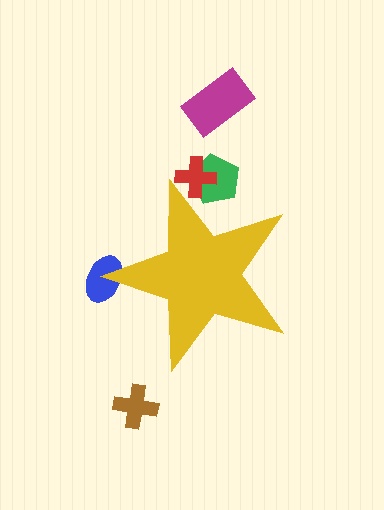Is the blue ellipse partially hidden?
Yes, the blue ellipse is partially hidden behind the yellow star.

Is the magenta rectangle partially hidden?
No, the magenta rectangle is fully visible.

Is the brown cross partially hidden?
No, the brown cross is fully visible.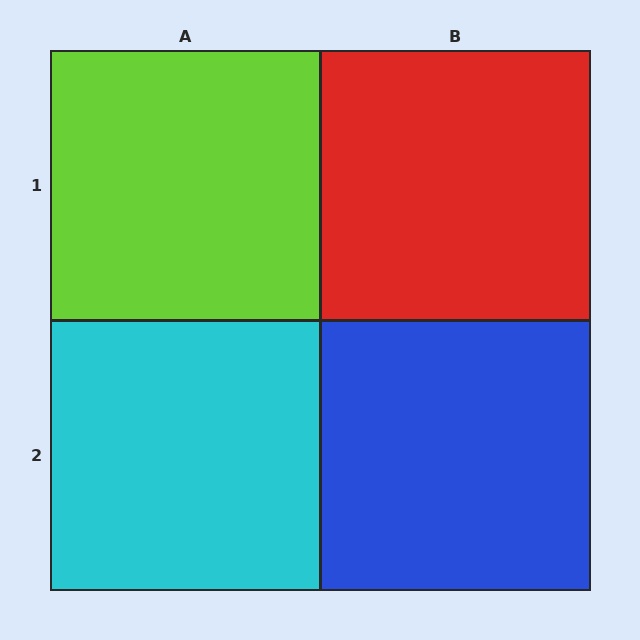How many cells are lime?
1 cell is lime.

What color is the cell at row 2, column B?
Blue.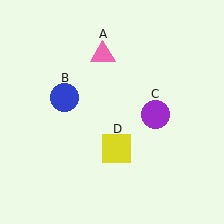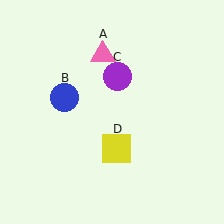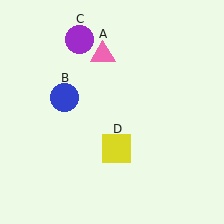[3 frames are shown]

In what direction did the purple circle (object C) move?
The purple circle (object C) moved up and to the left.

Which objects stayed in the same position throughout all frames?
Pink triangle (object A) and blue circle (object B) and yellow square (object D) remained stationary.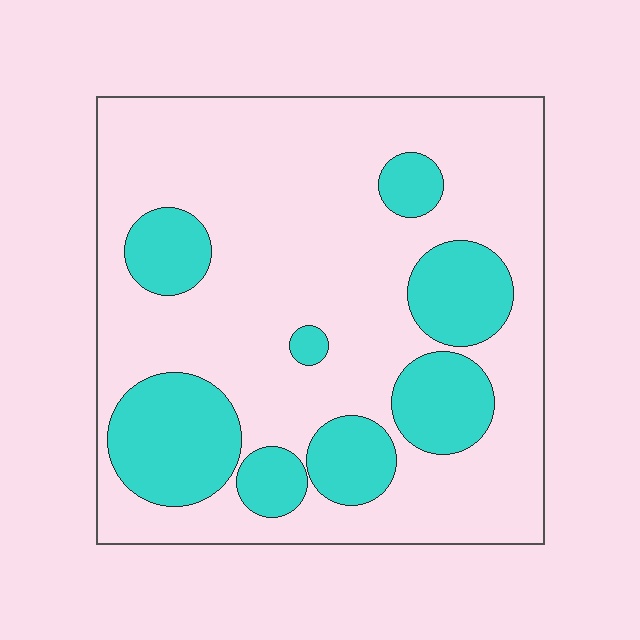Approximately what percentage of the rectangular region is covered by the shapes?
Approximately 25%.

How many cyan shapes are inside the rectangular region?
8.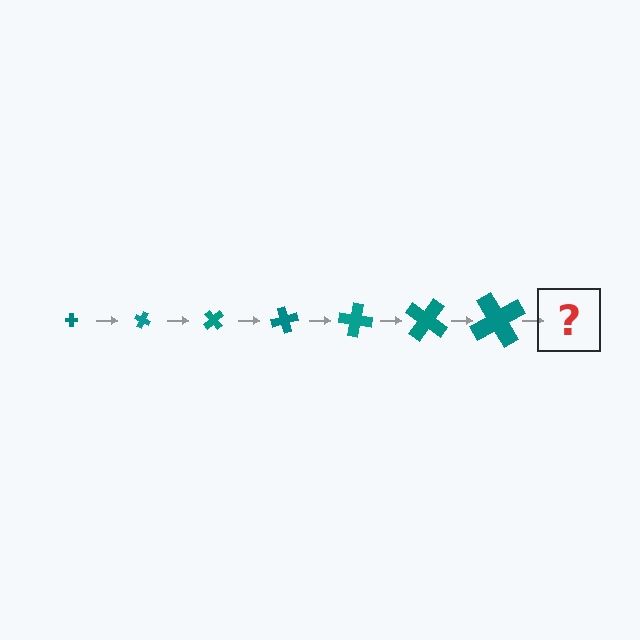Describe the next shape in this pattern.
It should be a cross, larger than the previous one and rotated 175 degrees from the start.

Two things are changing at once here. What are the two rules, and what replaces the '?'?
The two rules are that the cross grows larger each step and it rotates 25 degrees each step. The '?' should be a cross, larger than the previous one and rotated 175 degrees from the start.